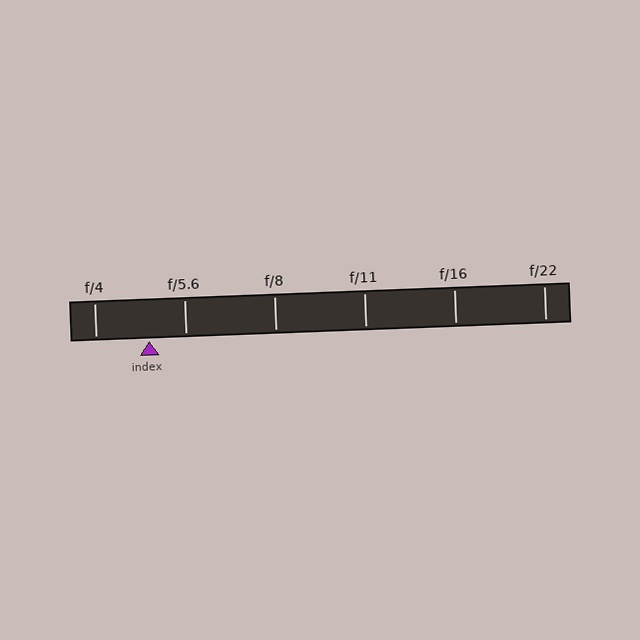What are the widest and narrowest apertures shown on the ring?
The widest aperture shown is f/4 and the narrowest is f/22.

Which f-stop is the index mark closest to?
The index mark is closest to f/5.6.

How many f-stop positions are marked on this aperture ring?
There are 6 f-stop positions marked.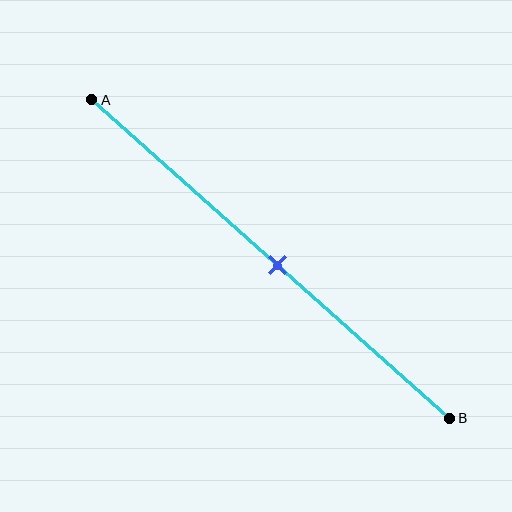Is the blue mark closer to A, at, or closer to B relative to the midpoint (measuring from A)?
The blue mark is approximately at the midpoint of segment AB.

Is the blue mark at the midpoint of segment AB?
Yes, the mark is approximately at the midpoint.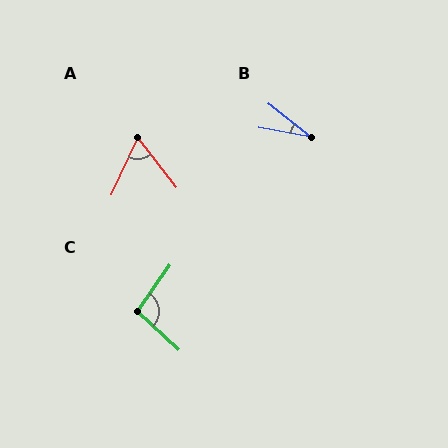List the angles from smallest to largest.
B (28°), A (62°), C (98°).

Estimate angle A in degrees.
Approximately 62 degrees.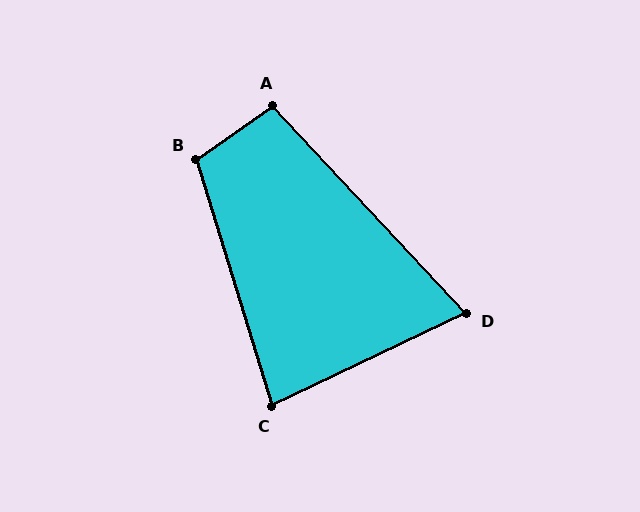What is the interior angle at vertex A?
Approximately 98 degrees (obtuse).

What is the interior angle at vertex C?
Approximately 82 degrees (acute).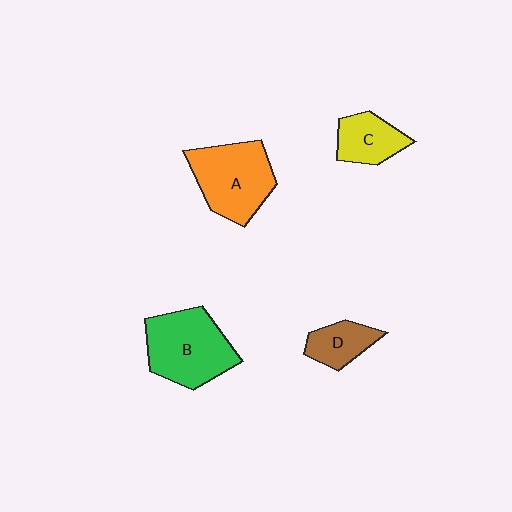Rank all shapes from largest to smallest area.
From largest to smallest: B (green), A (orange), C (yellow), D (brown).